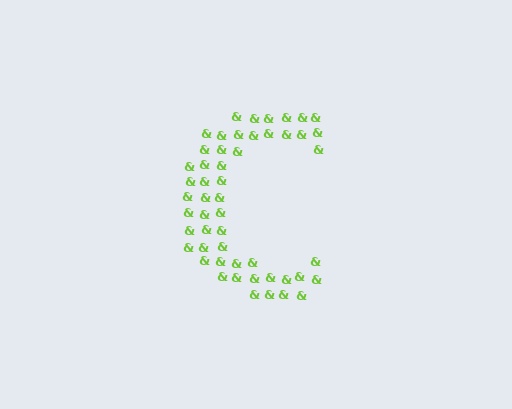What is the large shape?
The large shape is the letter C.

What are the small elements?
The small elements are ampersands.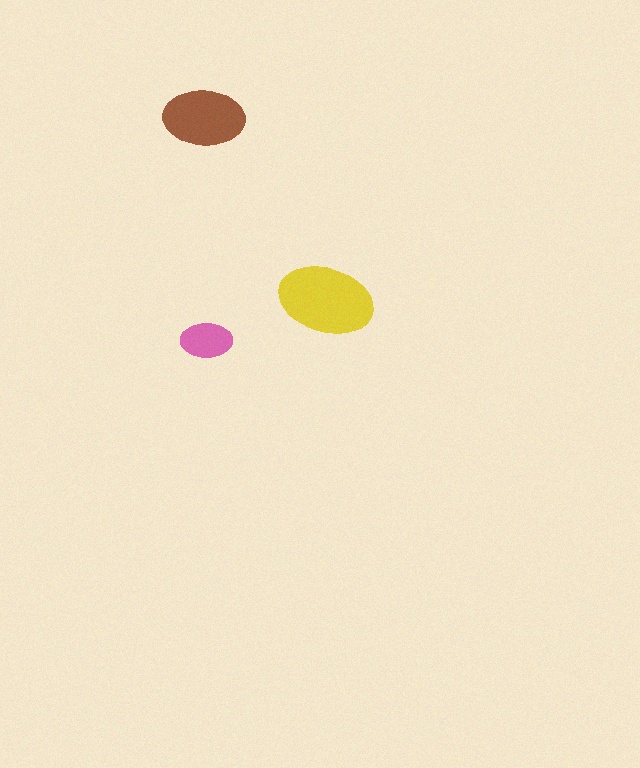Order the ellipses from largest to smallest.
the yellow one, the brown one, the pink one.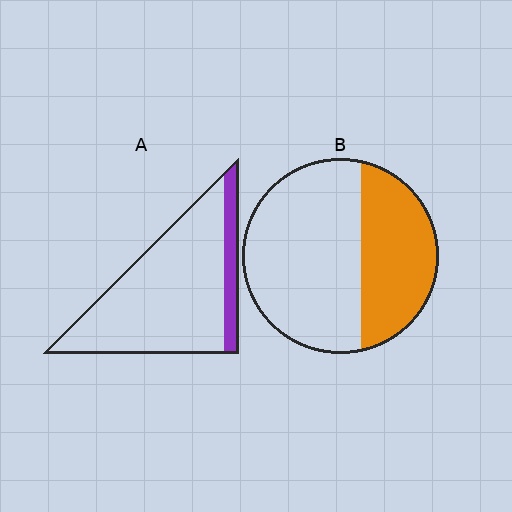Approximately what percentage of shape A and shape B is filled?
A is approximately 15% and B is approximately 35%.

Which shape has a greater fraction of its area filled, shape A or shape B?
Shape B.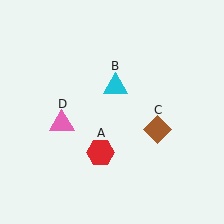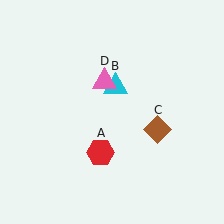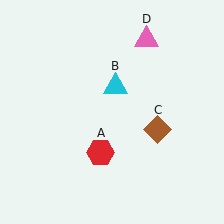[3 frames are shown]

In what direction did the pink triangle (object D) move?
The pink triangle (object D) moved up and to the right.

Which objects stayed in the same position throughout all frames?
Red hexagon (object A) and cyan triangle (object B) and brown diamond (object C) remained stationary.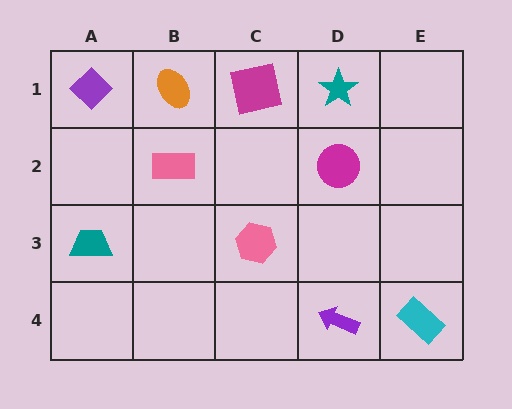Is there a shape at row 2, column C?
No, that cell is empty.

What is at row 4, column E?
A cyan rectangle.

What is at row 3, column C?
A pink hexagon.